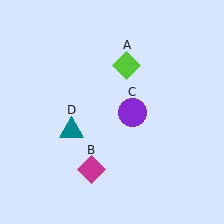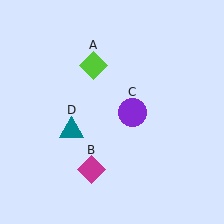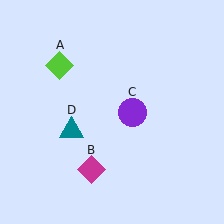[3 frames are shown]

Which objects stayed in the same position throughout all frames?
Magenta diamond (object B) and purple circle (object C) and teal triangle (object D) remained stationary.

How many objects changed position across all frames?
1 object changed position: lime diamond (object A).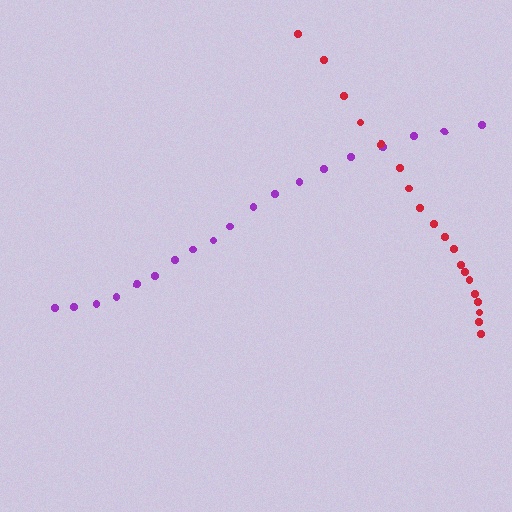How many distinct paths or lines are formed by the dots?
There are 2 distinct paths.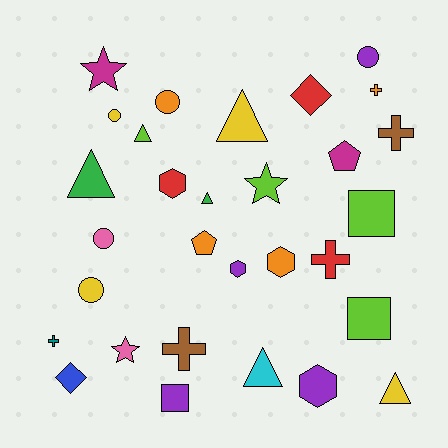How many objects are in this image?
There are 30 objects.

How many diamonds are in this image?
There are 2 diamonds.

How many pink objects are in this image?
There are 2 pink objects.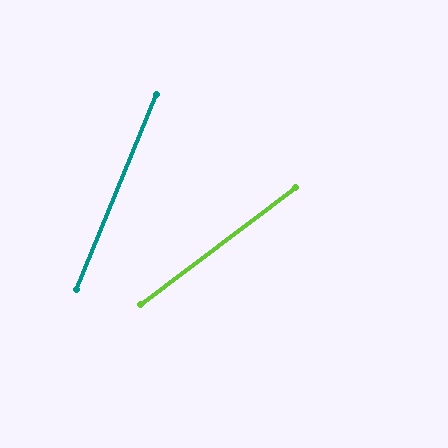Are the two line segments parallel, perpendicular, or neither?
Neither parallel nor perpendicular — they differ by about 30°.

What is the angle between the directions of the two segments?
Approximately 30 degrees.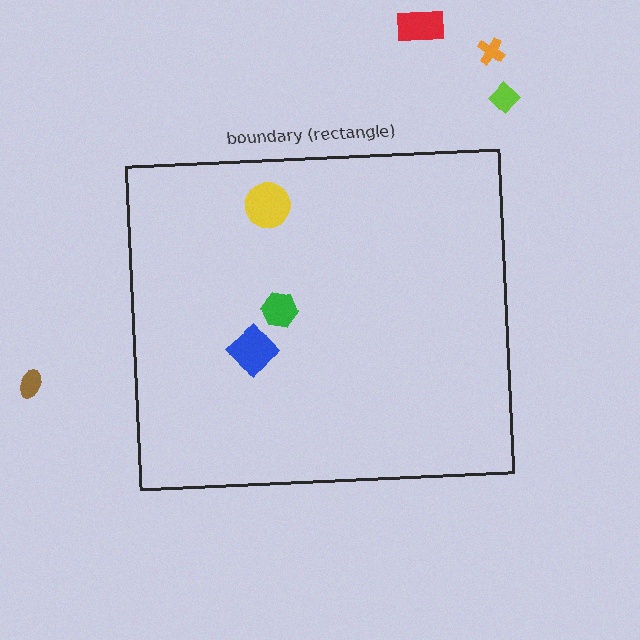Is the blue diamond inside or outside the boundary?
Inside.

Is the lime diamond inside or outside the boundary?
Outside.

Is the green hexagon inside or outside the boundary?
Inside.